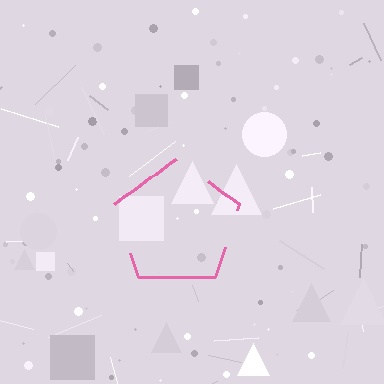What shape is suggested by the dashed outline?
The dashed outline suggests a pentagon.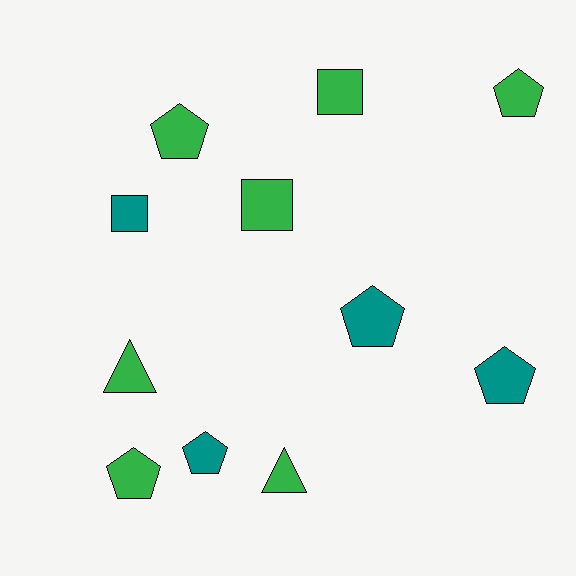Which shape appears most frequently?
Pentagon, with 6 objects.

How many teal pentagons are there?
There are 3 teal pentagons.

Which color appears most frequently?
Green, with 7 objects.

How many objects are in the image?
There are 11 objects.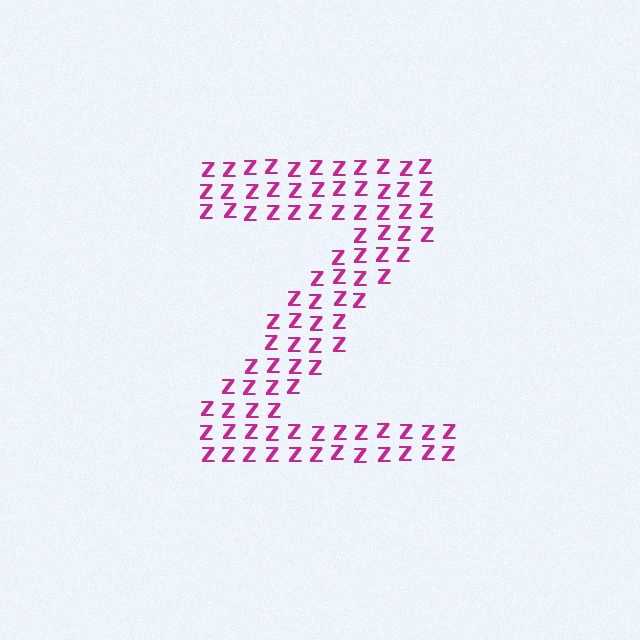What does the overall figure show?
The overall figure shows the letter Z.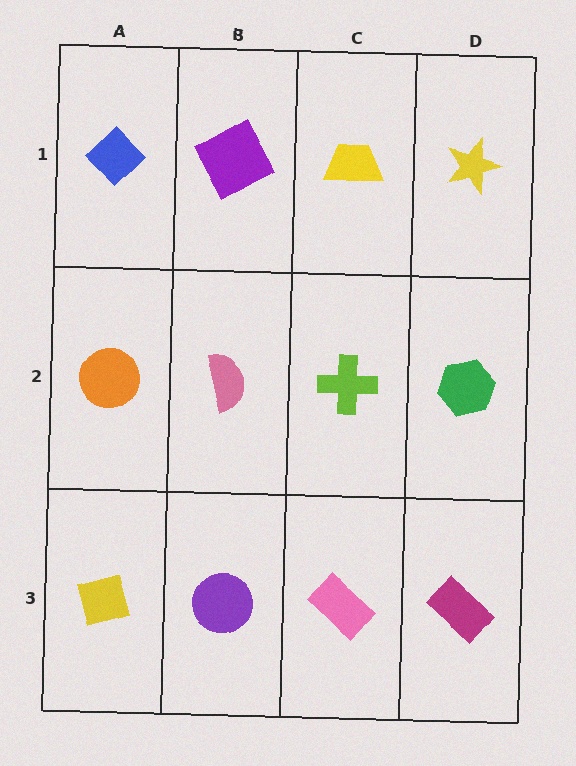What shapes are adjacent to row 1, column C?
A lime cross (row 2, column C), a purple square (row 1, column B), a yellow star (row 1, column D).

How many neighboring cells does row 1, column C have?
3.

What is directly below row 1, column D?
A green hexagon.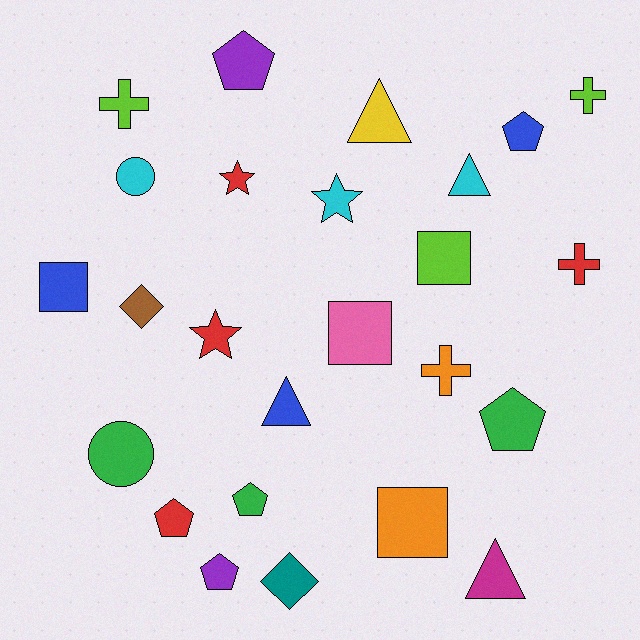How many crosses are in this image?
There are 4 crosses.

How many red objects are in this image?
There are 4 red objects.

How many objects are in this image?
There are 25 objects.